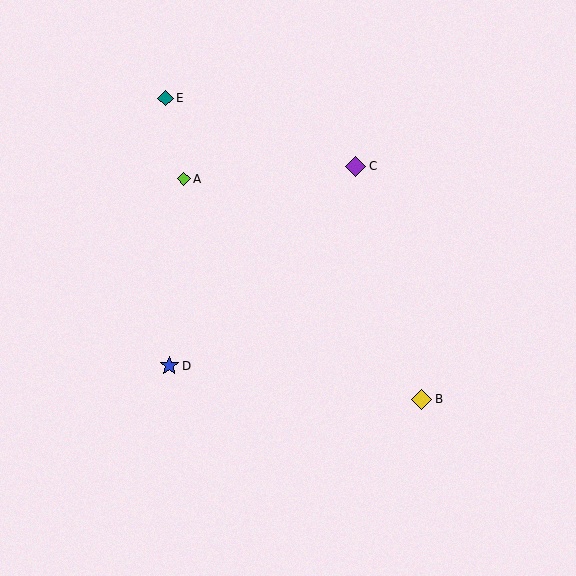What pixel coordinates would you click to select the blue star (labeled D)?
Click at (169, 366) to select the blue star D.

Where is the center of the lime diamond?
The center of the lime diamond is at (184, 179).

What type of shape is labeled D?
Shape D is a blue star.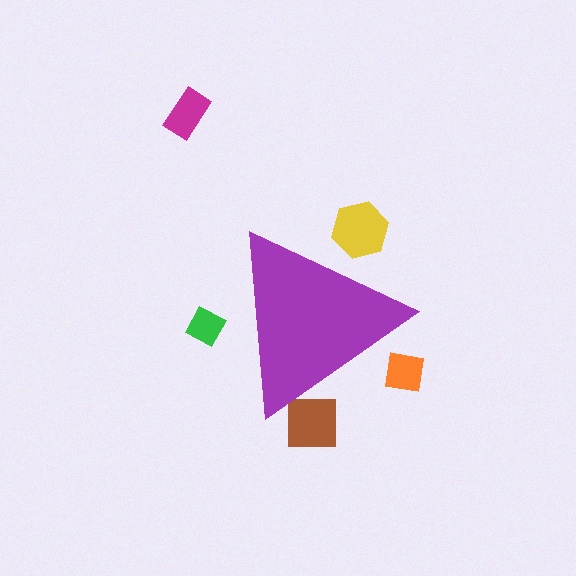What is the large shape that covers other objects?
A purple triangle.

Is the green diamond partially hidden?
Yes, the green diamond is partially hidden behind the purple triangle.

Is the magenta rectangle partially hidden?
No, the magenta rectangle is fully visible.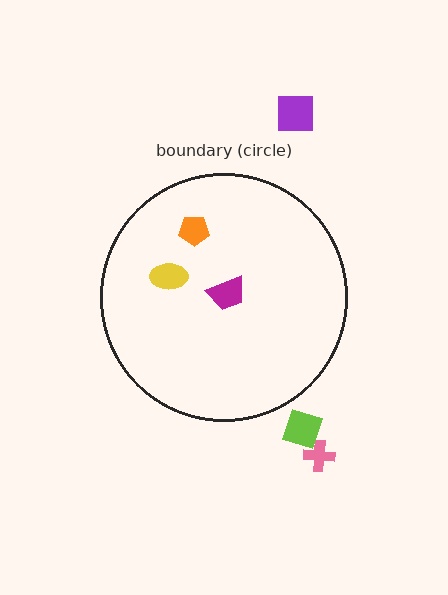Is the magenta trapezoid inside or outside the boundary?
Inside.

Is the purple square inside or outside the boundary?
Outside.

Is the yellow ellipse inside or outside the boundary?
Inside.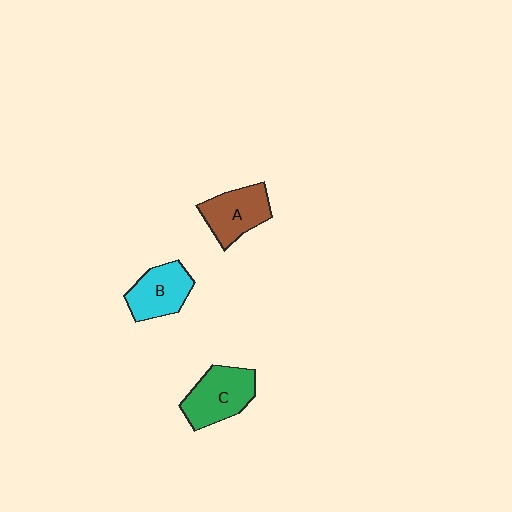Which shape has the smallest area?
Shape B (cyan).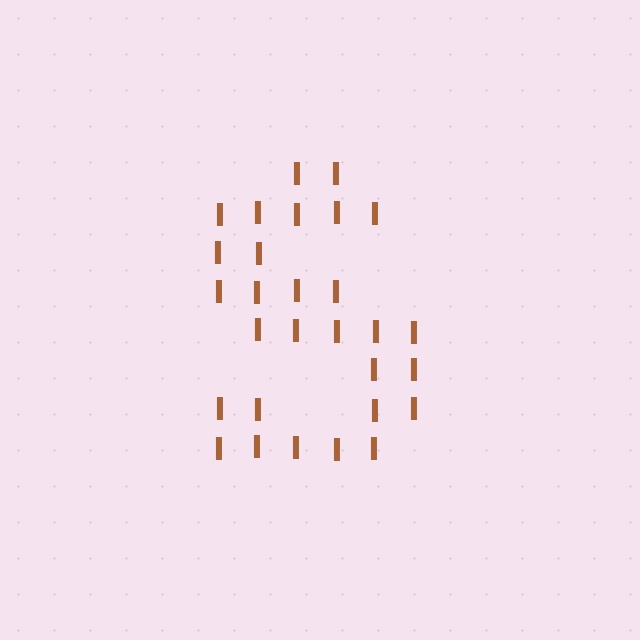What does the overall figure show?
The overall figure shows the letter S.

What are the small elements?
The small elements are letter I's.